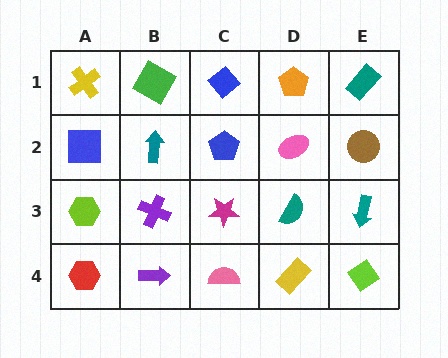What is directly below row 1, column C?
A blue pentagon.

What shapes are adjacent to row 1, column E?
A brown circle (row 2, column E), an orange pentagon (row 1, column D).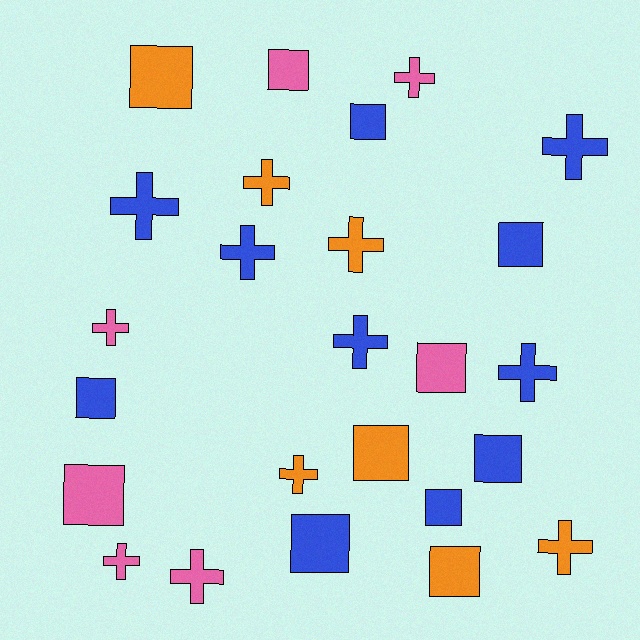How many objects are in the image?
There are 25 objects.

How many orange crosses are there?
There are 4 orange crosses.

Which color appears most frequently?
Blue, with 11 objects.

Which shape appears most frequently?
Cross, with 13 objects.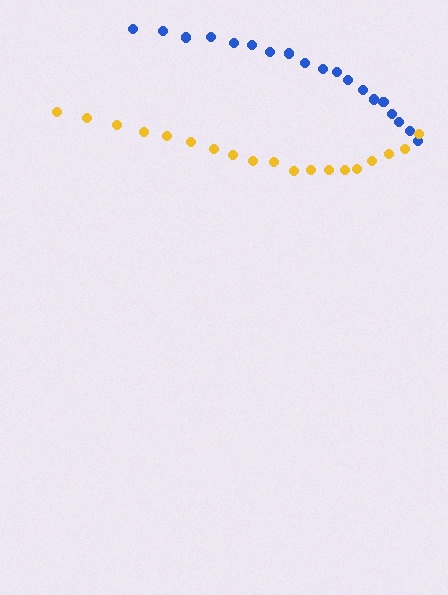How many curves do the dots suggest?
There are 2 distinct paths.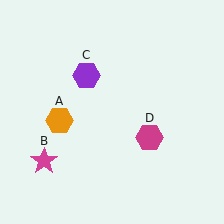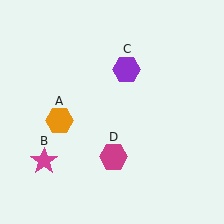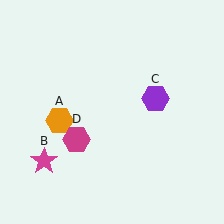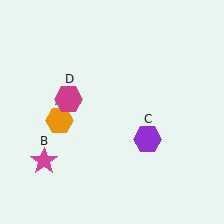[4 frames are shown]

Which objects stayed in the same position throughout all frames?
Orange hexagon (object A) and magenta star (object B) remained stationary.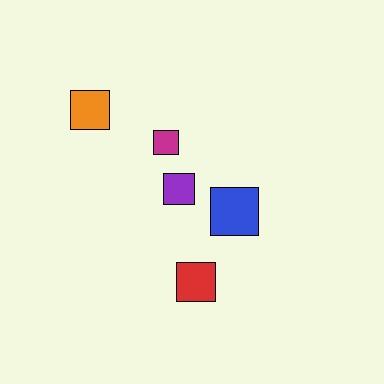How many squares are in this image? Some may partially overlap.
There are 5 squares.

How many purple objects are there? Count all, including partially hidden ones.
There is 1 purple object.